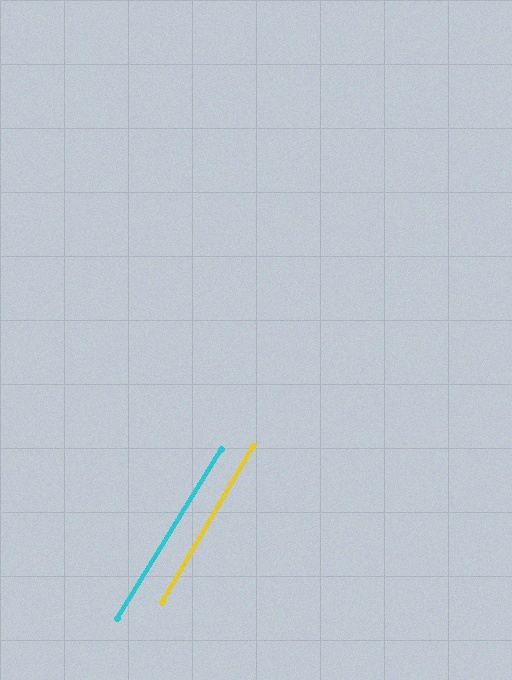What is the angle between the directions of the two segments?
Approximately 1 degree.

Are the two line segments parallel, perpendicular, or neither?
Parallel — their directions differ by only 1.0°.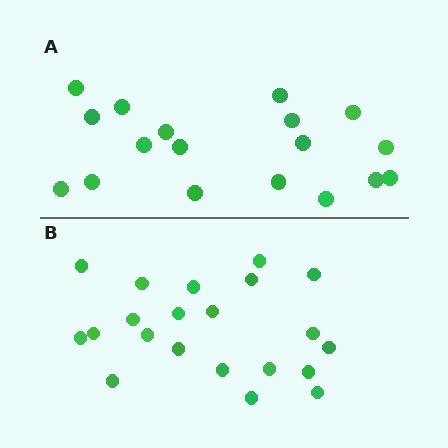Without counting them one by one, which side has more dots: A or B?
Region B (the bottom region) has more dots.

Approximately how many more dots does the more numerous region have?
Region B has just a few more — roughly 2 or 3 more dots than region A.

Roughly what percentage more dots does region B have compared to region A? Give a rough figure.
About 15% more.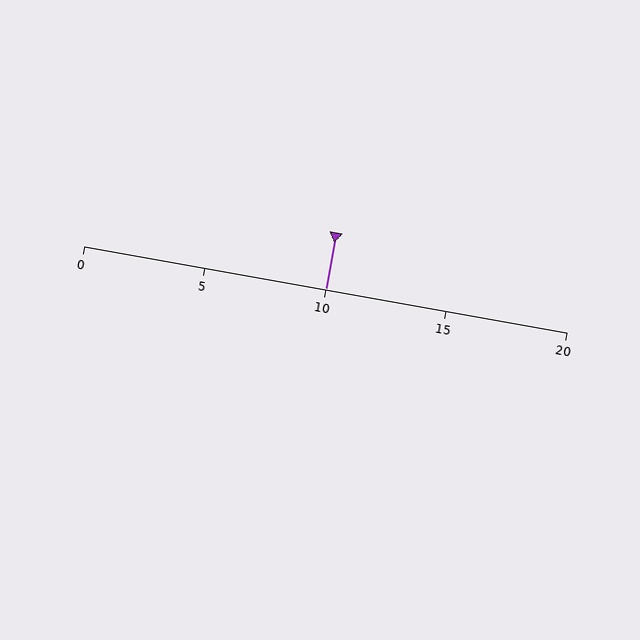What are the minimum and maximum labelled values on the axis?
The axis runs from 0 to 20.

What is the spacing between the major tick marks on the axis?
The major ticks are spaced 5 apart.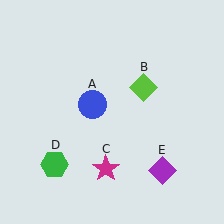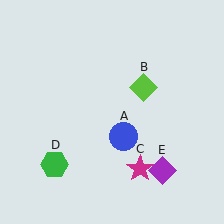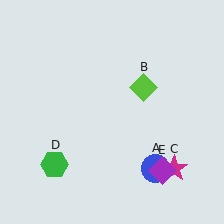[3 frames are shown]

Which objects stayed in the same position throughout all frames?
Lime diamond (object B) and green hexagon (object D) and purple diamond (object E) remained stationary.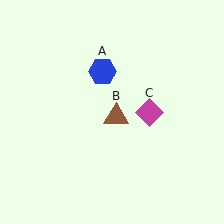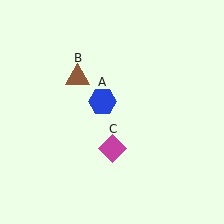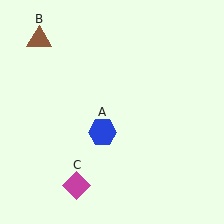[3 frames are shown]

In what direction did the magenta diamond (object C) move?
The magenta diamond (object C) moved down and to the left.